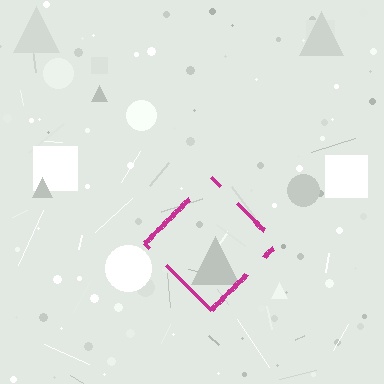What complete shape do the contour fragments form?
The contour fragments form a diamond.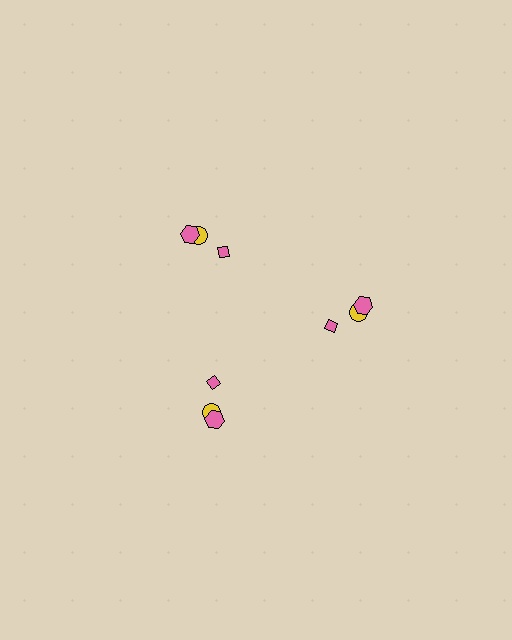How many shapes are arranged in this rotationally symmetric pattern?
There are 9 shapes, arranged in 3 groups of 3.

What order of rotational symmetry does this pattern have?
This pattern has 3-fold rotational symmetry.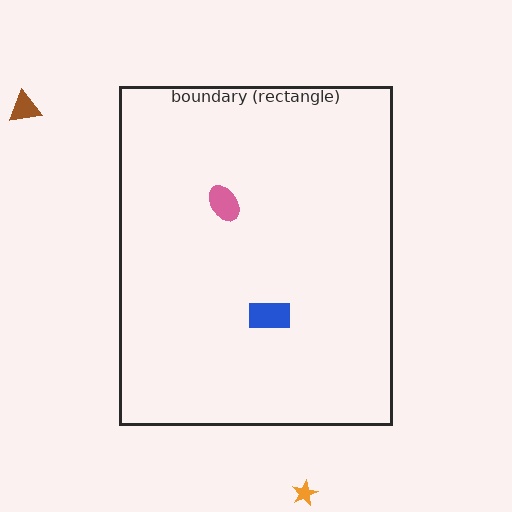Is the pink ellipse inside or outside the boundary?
Inside.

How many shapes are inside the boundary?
2 inside, 2 outside.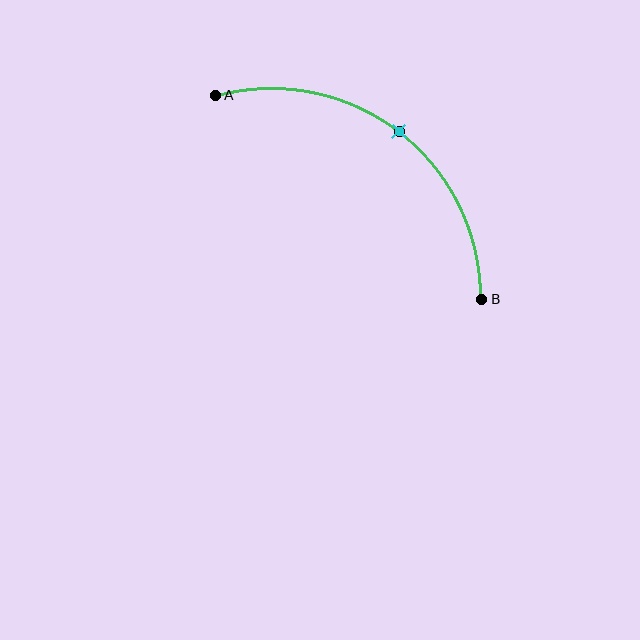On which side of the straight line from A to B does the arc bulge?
The arc bulges above and to the right of the straight line connecting A and B.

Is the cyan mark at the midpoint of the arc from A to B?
Yes. The cyan mark lies on the arc at equal arc-length from both A and B — it is the arc midpoint.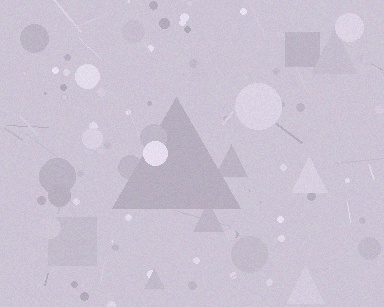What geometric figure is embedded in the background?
A triangle is embedded in the background.